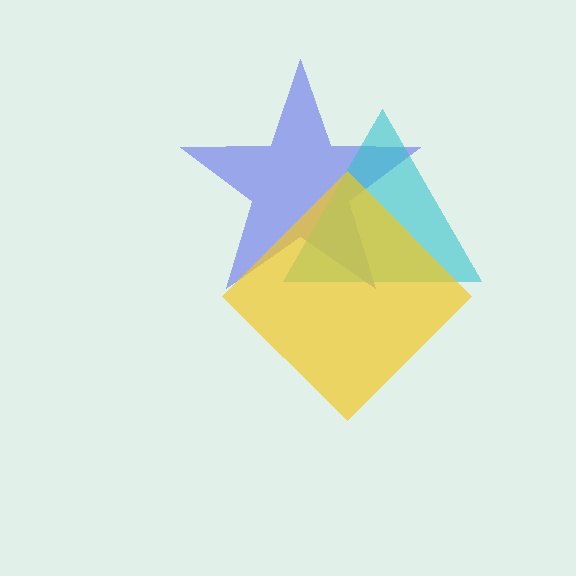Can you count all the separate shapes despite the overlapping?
Yes, there are 3 separate shapes.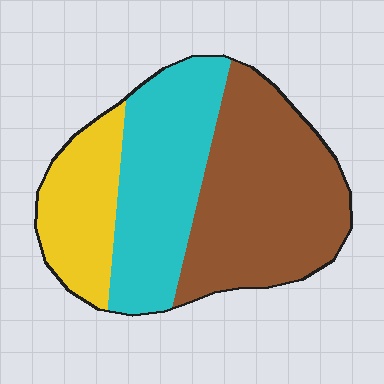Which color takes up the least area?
Yellow, at roughly 20%.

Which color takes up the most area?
Brown, at roughly 45%.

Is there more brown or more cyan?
Brown.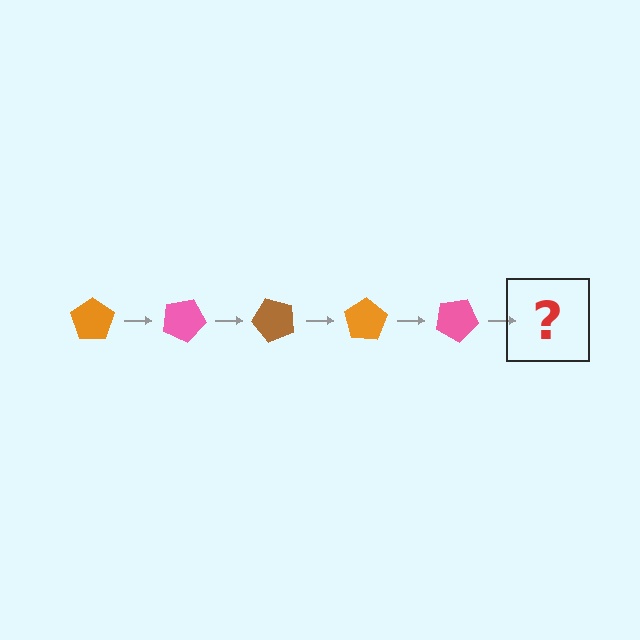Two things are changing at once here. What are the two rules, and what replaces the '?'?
The two rules are that it rotates 25 degrees each step and the color cycles through orange, pink, and brown. The '?' should be a brown pentagon, rotated 125 degrees from the start.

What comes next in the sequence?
The next element should be a brown pentagon, rotated 125 degrees from the start.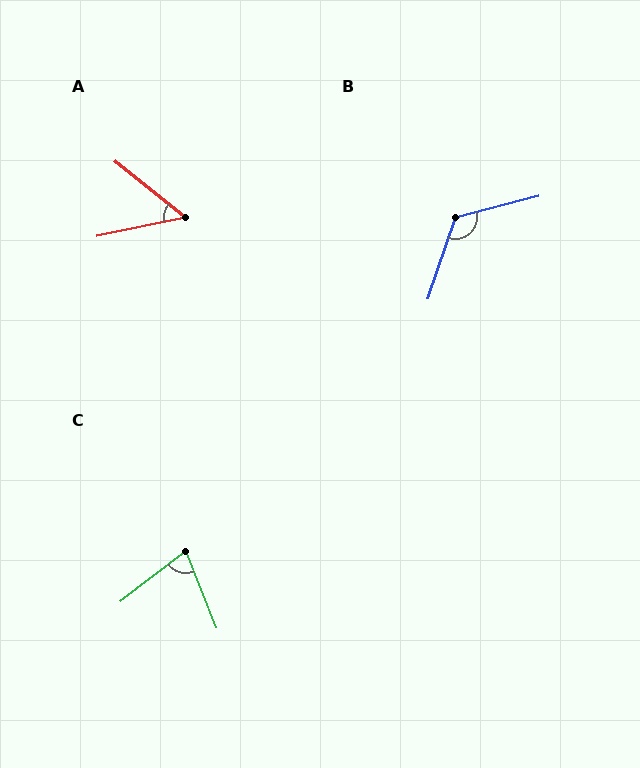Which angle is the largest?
B, at approximately 123 degrees.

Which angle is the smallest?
A, at approximately 51 degrees.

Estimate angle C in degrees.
Approximately 74 degrees.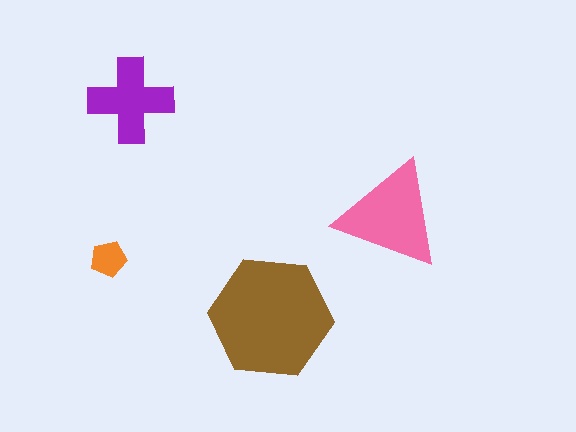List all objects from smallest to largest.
The orange pentagon, the purple cross, the pink triangle, the brown hexagon.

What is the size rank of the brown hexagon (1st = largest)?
1st.